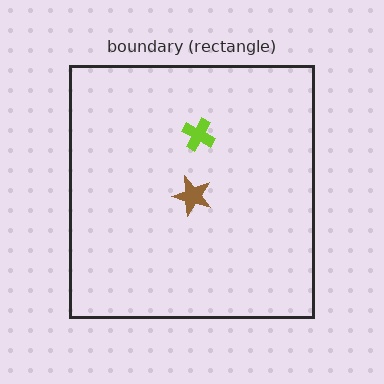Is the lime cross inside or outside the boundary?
Inside.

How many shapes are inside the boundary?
2 inside, 0 outside.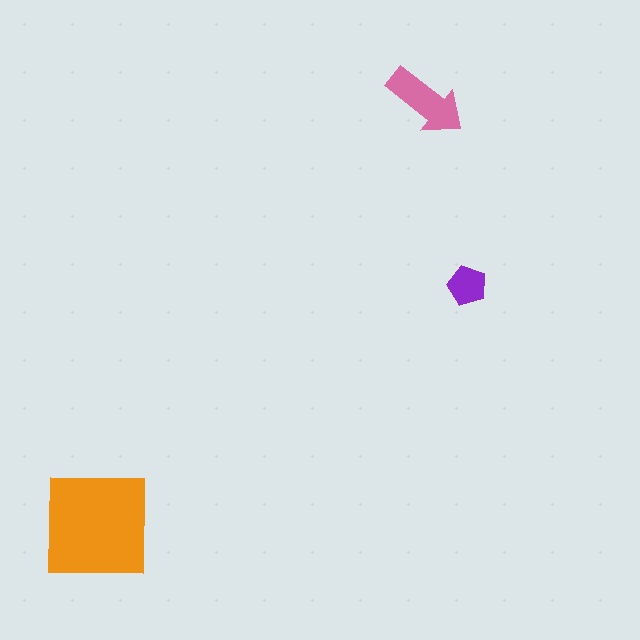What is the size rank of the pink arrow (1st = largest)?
2nd.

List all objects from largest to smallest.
The orange square, the pink arrow, the purple pentagon.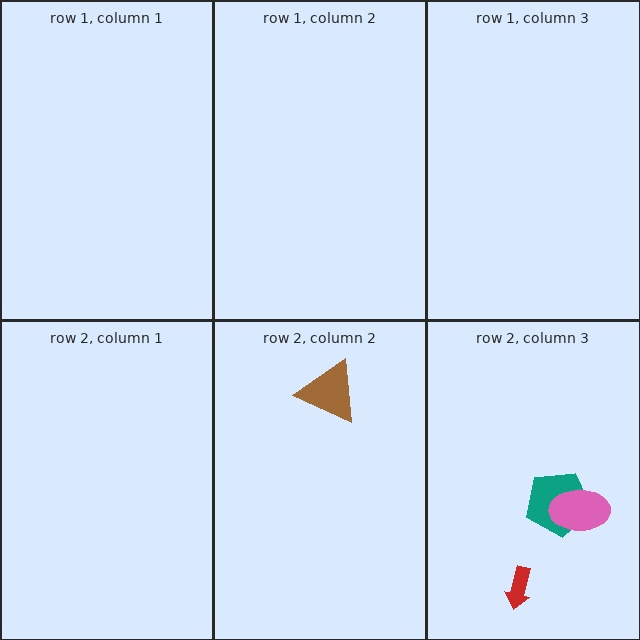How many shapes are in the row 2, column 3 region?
3.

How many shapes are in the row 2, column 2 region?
1.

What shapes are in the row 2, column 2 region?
The brown triangle.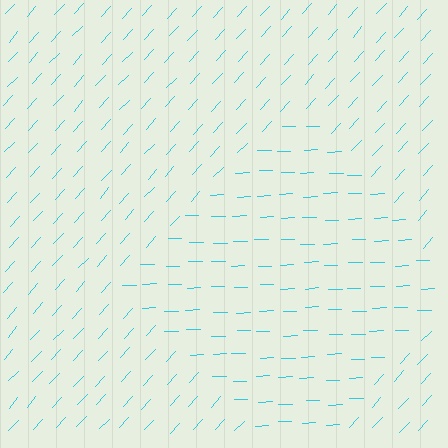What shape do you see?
I see a diamond.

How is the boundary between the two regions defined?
The boundary is defined purely by a change in line orientation (approximately 45 degrees difference). All lines are the same color and thickness.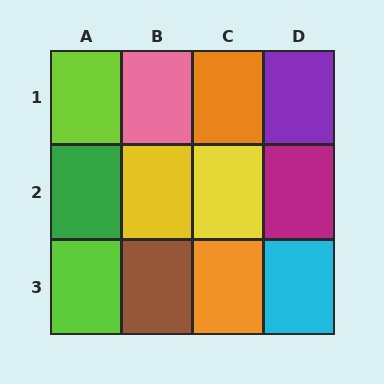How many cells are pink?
1 cell is pink.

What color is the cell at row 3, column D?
Cyan.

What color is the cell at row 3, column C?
Orange.